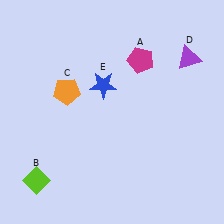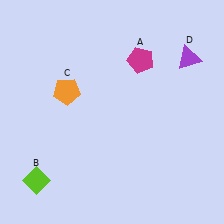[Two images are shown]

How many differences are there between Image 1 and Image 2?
There is 1 difference between the two images.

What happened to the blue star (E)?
The blue star (E) was removed in Image 2. It was in the top-left area of Image 1.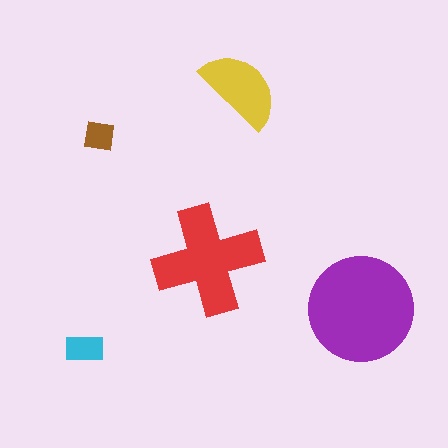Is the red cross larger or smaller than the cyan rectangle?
Larger.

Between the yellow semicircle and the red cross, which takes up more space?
The red cross.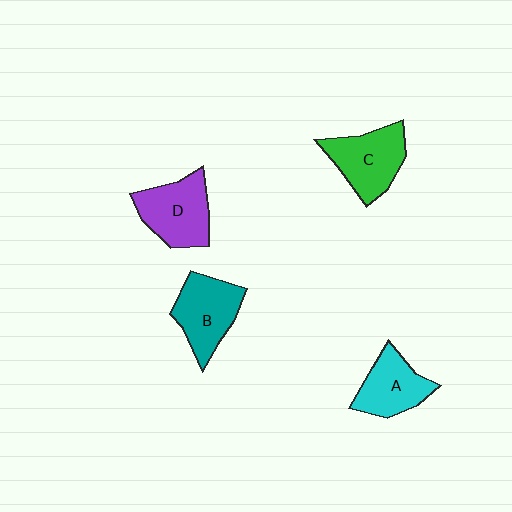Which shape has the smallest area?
Shape A (cyan).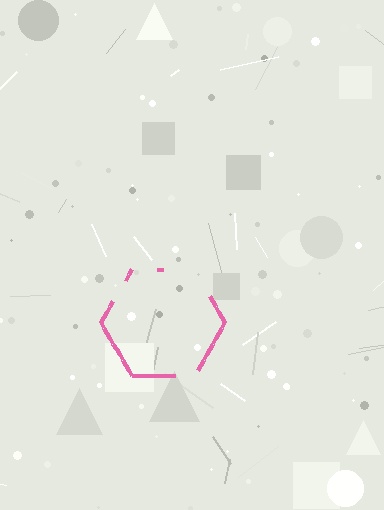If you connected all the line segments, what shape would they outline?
They would outline a hexagon.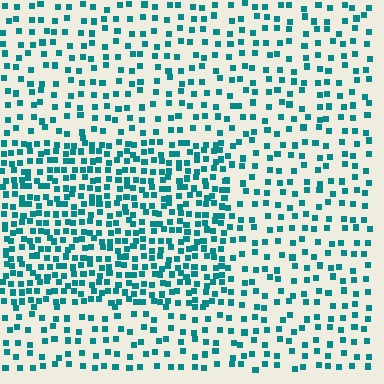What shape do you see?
I see a rectangle.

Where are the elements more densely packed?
The elements are more densely packed inside the rectangle boundary.